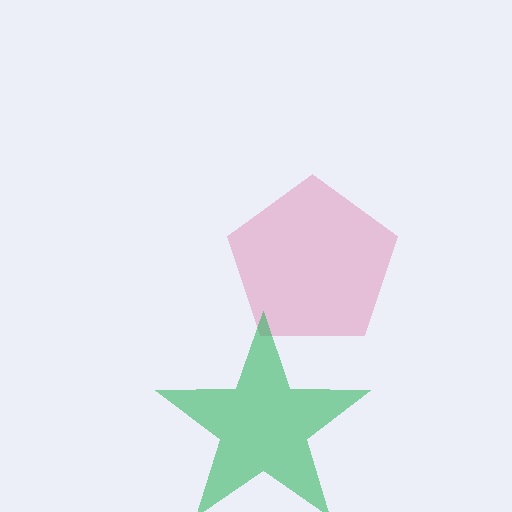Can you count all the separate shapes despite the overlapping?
Yes, there are 2 separate shapes.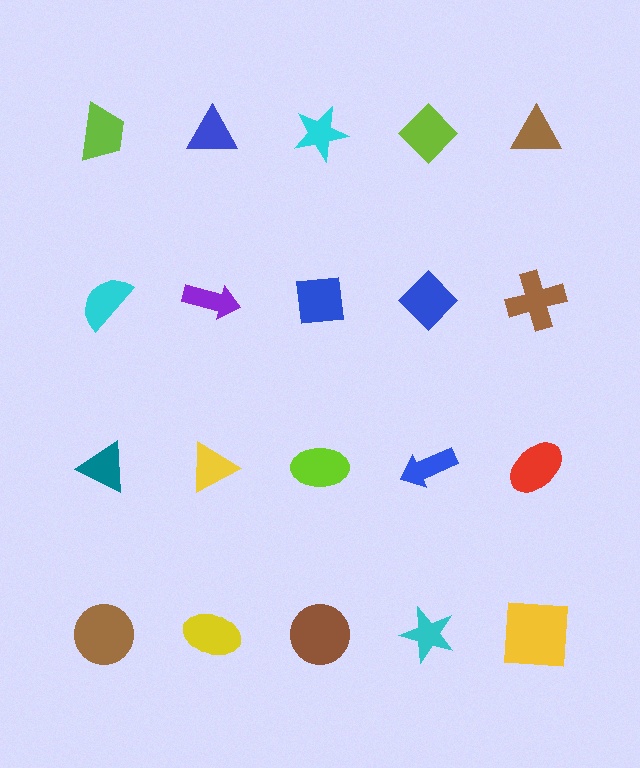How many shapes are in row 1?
5 shapes.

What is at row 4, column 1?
A brown circle.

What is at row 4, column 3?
A brown circle.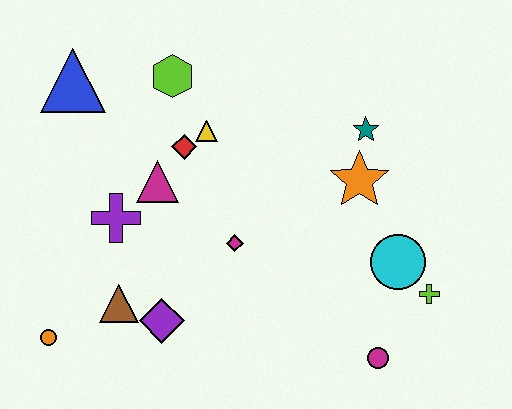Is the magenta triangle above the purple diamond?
Yes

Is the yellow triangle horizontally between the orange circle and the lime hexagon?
No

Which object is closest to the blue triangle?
The lime hexagon is closest to the blue triangle.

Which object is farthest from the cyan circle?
The blue triangle is farthest from the cyan circle.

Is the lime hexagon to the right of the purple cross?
Yes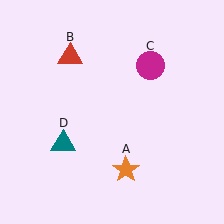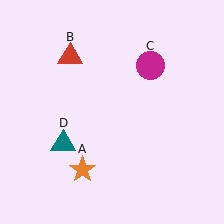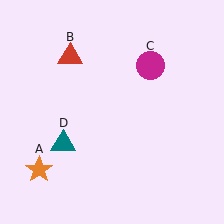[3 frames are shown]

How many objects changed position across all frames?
1 object changed position: orange star (object A).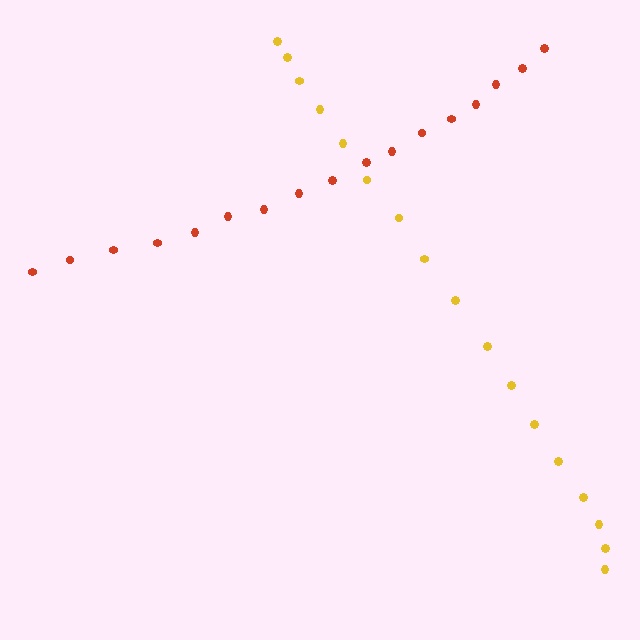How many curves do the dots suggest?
There are 2 distinct paths.